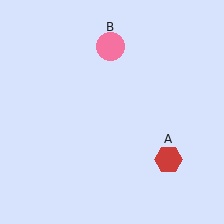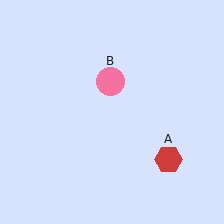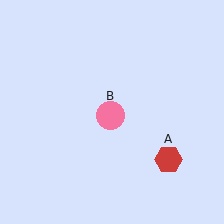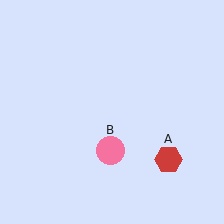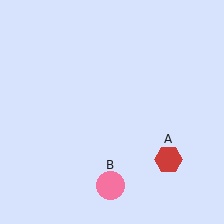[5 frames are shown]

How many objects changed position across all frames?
1 object changed position: pink circle (object B).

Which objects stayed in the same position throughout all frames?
Red hexagon (object A) remained stationary.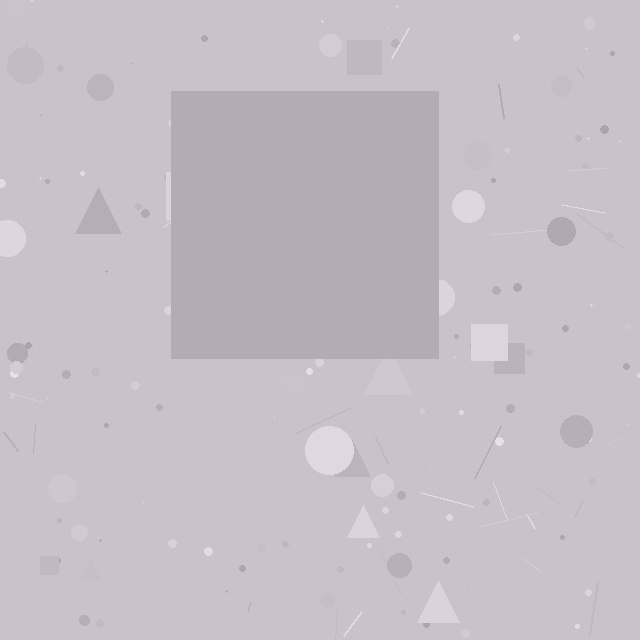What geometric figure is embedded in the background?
A square is embedded in the background.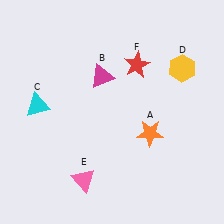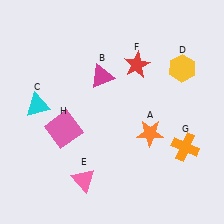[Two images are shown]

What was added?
An orange cross (G), a pink square (H) were added in Image 2.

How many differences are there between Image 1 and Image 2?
There are 2 differences between the two images.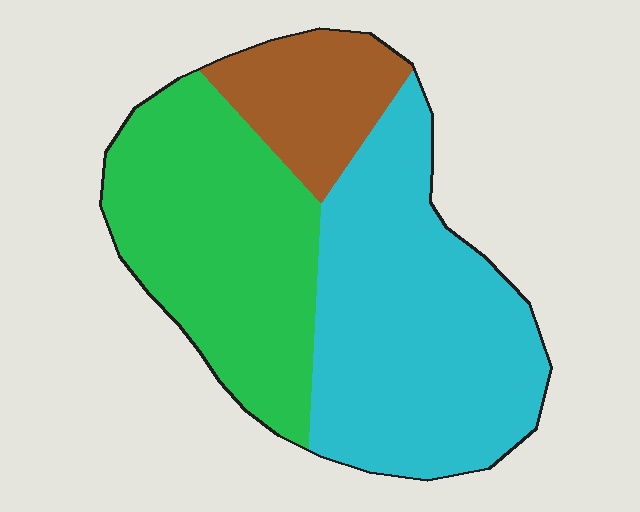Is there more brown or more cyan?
Cyan.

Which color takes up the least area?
Brown, at roughly 15%.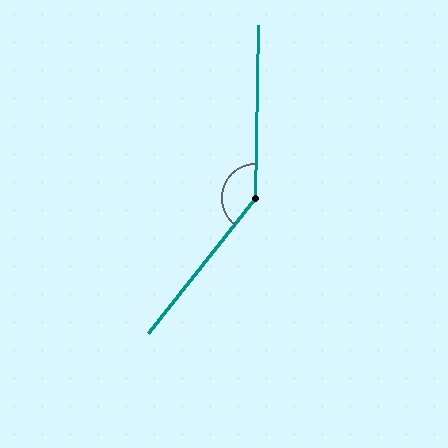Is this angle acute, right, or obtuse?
It is obtuse.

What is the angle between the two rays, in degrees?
Approximately 143 degrees.